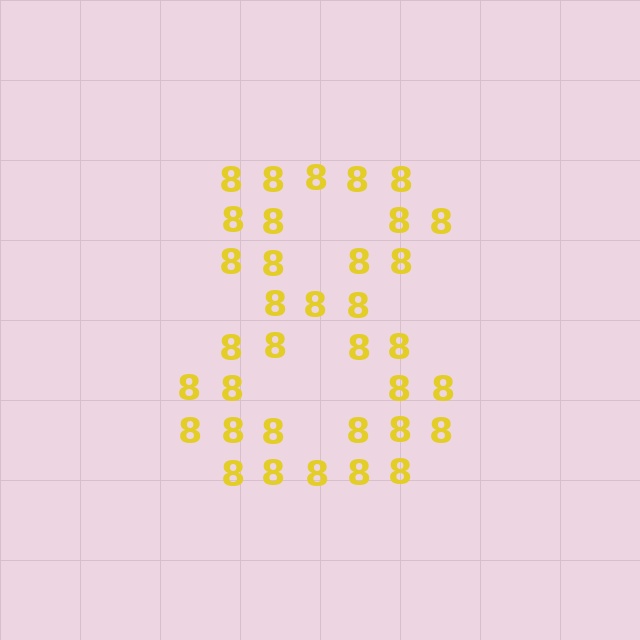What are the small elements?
The small elements are digit 8's.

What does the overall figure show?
The overall figure shows the digit 8.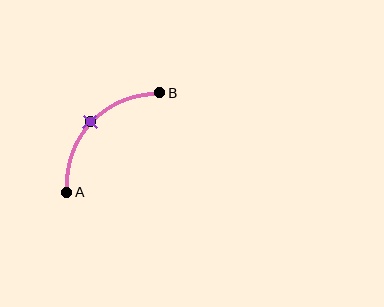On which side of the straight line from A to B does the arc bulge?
The arc bulges above and to the left of the straight line connecting A and B.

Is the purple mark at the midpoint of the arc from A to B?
Yes. The purple mark lies on the arc at equal arc-length from both A and B — it is the arc midpoint.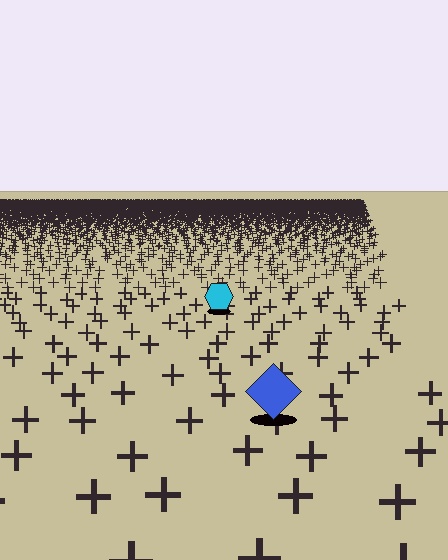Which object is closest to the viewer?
The blue diamond is closest. The texture marks near it are larger and more spread out.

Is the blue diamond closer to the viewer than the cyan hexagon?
Yes. The blue diamond is closer — you can tell from the texture gradient: the ground texture is coarser near it.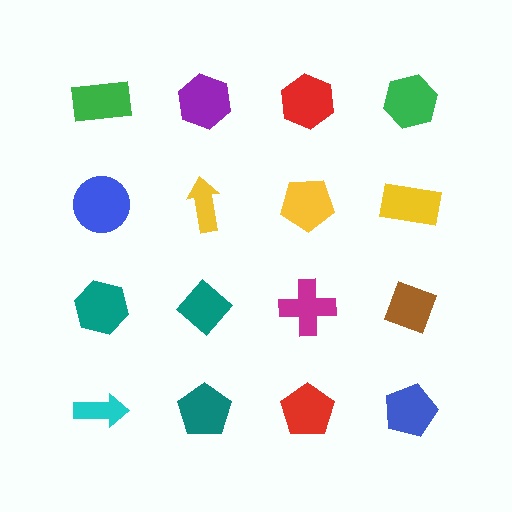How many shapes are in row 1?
4 shapes.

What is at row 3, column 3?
A magenta cross.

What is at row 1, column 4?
A green hexagon.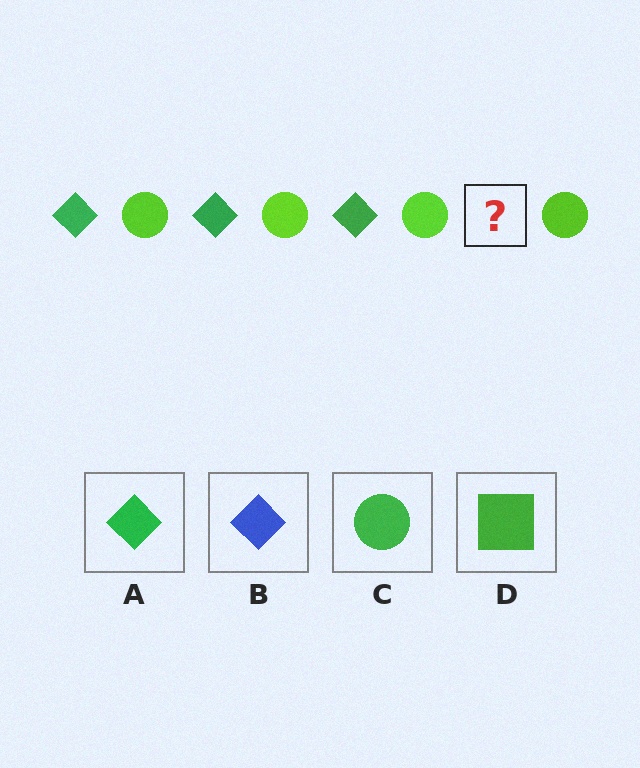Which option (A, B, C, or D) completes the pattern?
A.